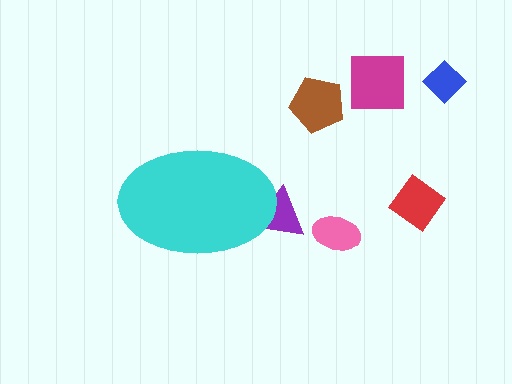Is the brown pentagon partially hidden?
No, the brown pentagon is fully visible.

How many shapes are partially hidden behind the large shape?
1 shape is partially hidden.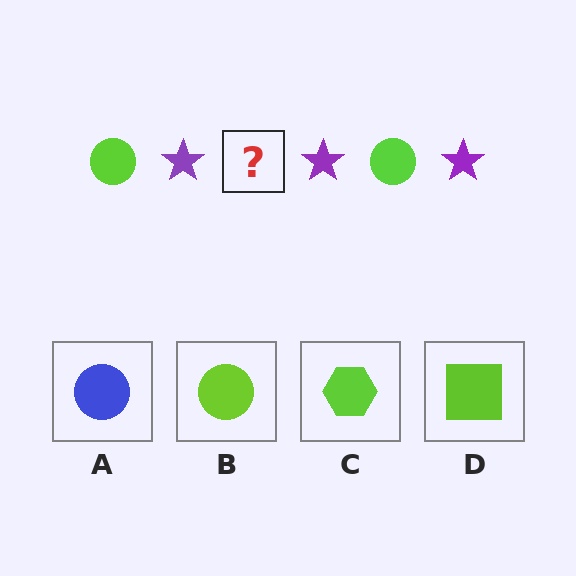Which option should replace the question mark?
Option B.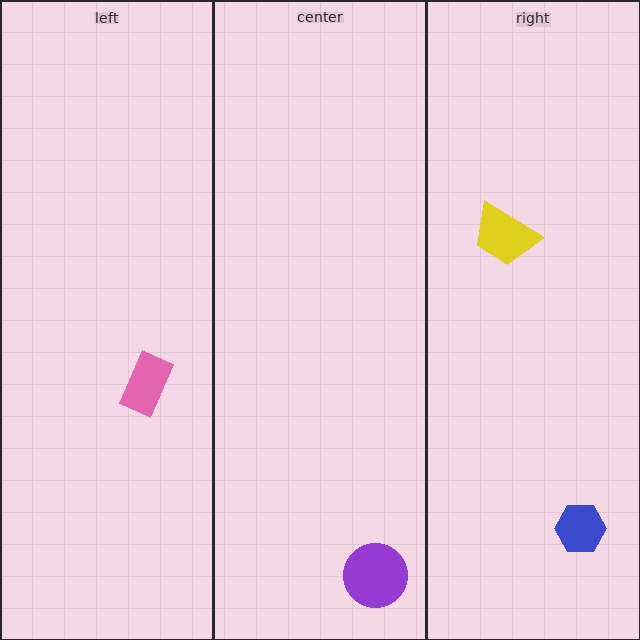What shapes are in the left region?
The pink rectangle.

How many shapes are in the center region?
1.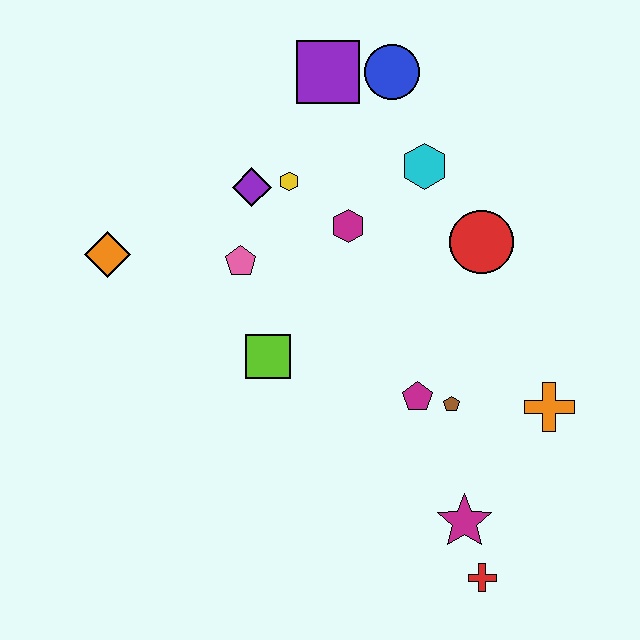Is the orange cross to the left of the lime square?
No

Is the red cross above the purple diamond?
No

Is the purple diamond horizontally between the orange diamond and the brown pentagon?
Yes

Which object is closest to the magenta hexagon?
The yellow hexagon is closest to the magenta hexagon.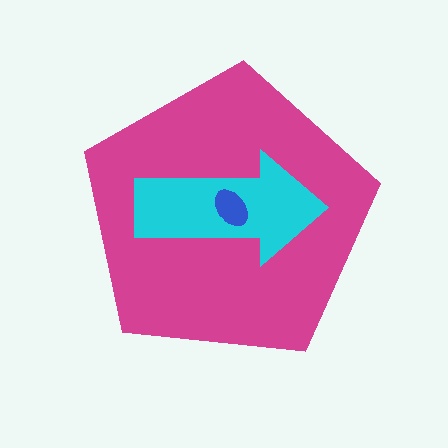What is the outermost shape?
The magenta pentagon.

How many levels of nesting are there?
3.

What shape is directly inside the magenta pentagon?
The cyan arrow.